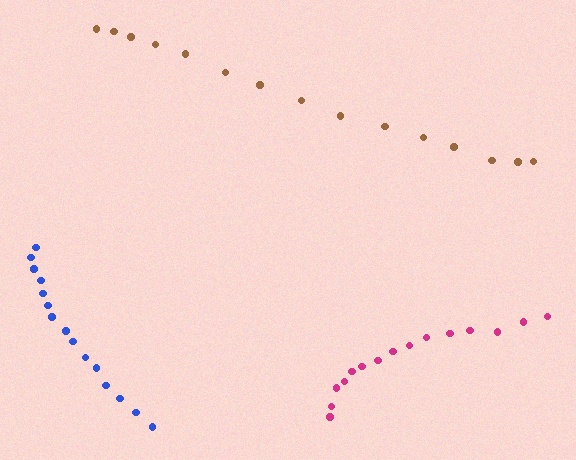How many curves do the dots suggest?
There are 3 distinct paths.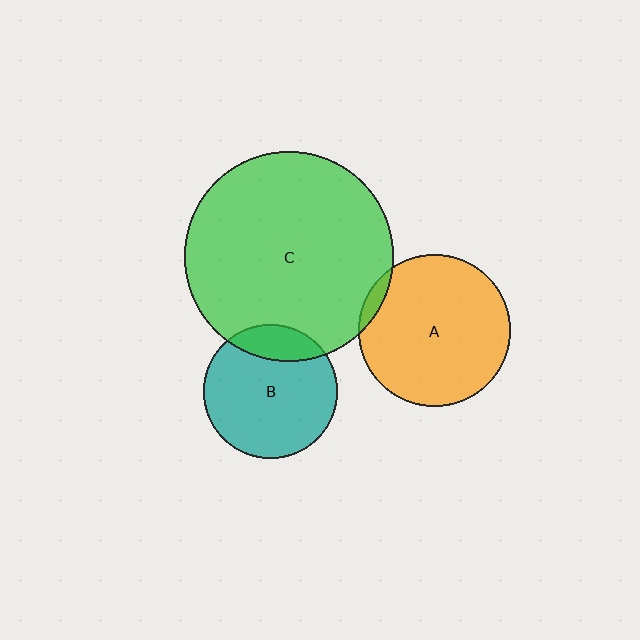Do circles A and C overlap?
Yes.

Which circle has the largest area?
Circle C (green).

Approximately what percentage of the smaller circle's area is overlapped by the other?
Approximately 5%.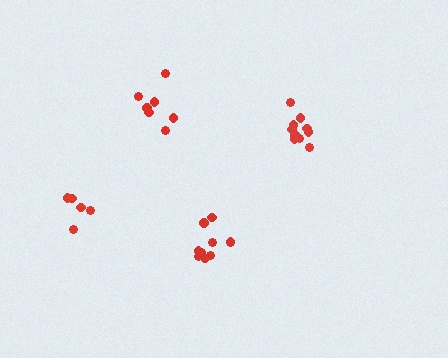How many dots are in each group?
Group 1: 7 dots, Group 2: 5 dots, Group 3: 11 dots, Group 4: 10 dots (33 total).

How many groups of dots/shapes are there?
There are 4 groups.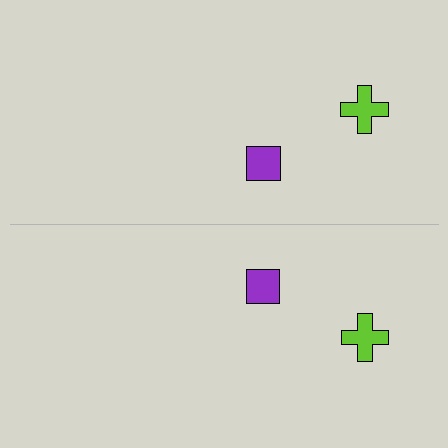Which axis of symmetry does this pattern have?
The pattern has a horizontal axis of symmetry running through the center of the image.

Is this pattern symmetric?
Yes, this pattern has bilateral (reflection) symmetry.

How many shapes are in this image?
There are 4 shapes in this image.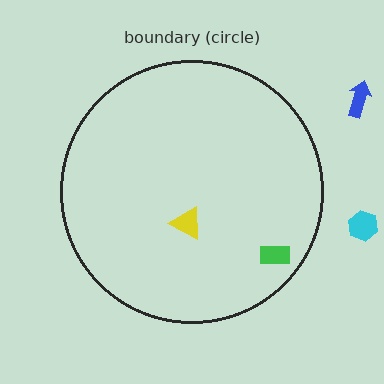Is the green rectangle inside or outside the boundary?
Inside.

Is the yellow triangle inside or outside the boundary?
Inside.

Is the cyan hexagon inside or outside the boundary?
Outside.